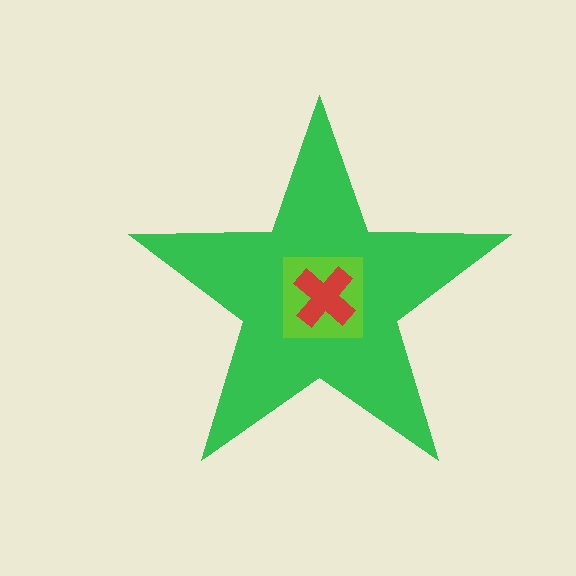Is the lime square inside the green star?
Yes.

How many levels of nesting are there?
3.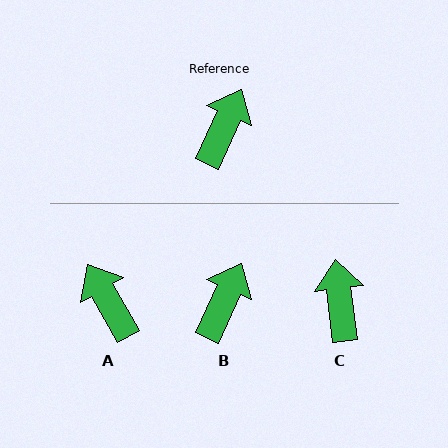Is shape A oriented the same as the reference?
No, it is off by about 54 degrees.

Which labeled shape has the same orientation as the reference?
B.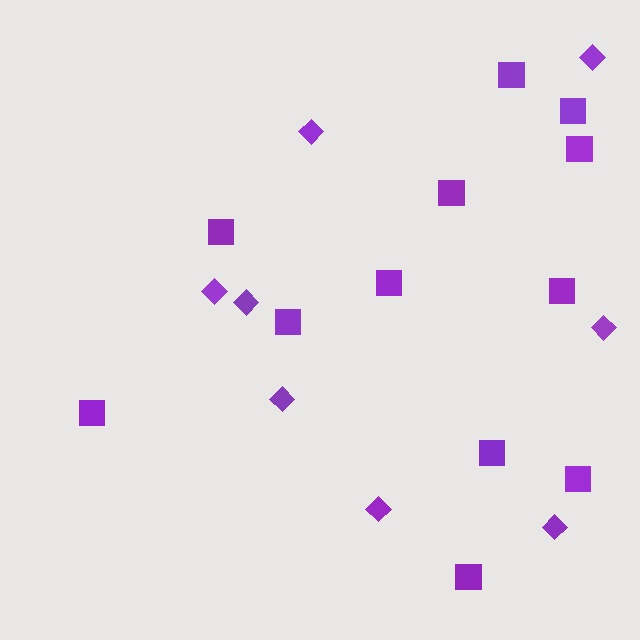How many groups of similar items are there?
There are 2 groups: one group of squares (12) and one group of diamonds (8).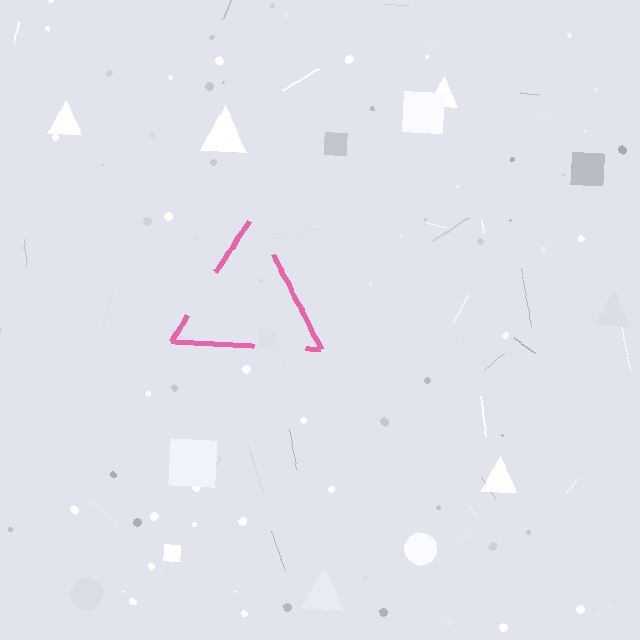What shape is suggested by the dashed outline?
The dashed outline suggests a triangle.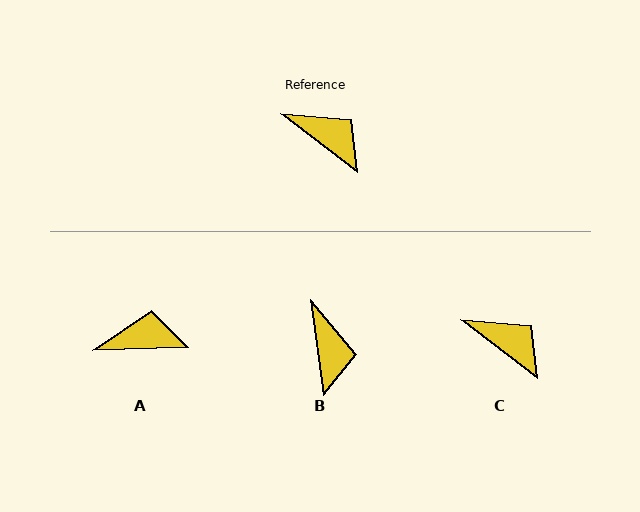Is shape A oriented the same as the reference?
No, it is off by about 39 degrees.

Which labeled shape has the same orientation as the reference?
C.